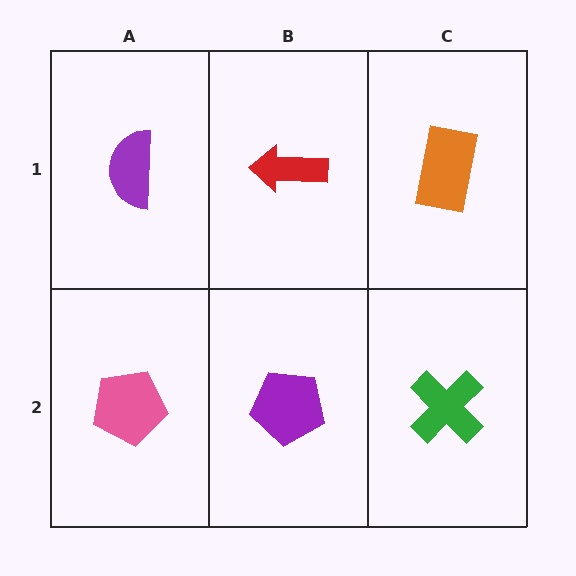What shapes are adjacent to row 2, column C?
An orange rectangle (row 1, column C), a purple pentagon (row 2, column B).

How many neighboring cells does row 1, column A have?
2.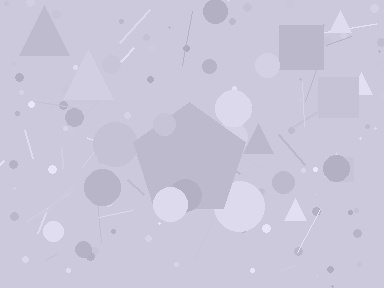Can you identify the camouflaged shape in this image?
The camouflaged shape is a pentagon.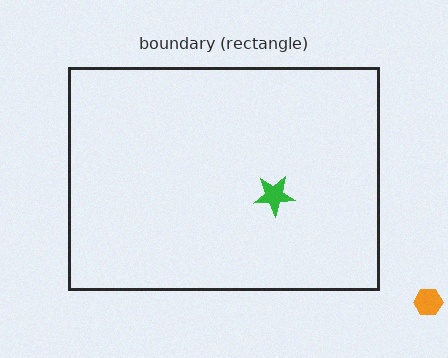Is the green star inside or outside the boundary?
Inside.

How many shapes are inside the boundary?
1 inside, 1 outside.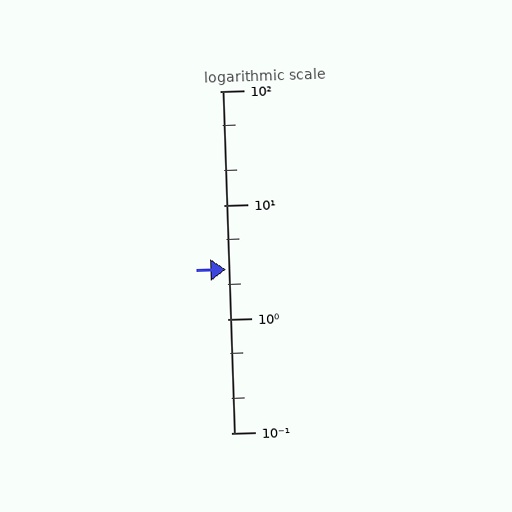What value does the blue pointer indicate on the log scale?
The pointer indicates approximately 2.7.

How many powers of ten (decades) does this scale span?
The scale spans 3 decades, from 0.1 to 100.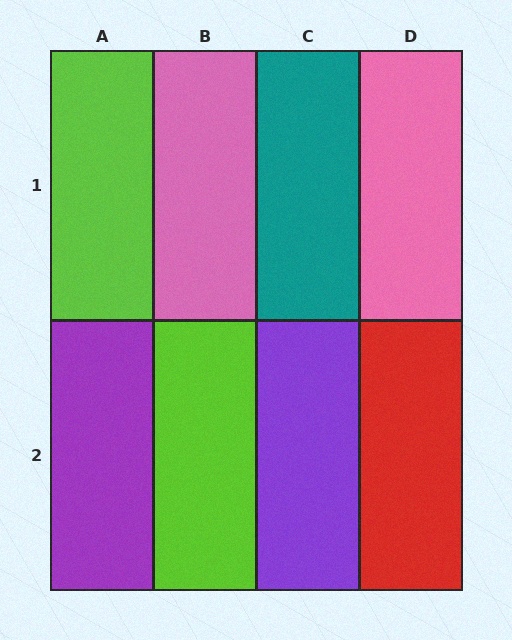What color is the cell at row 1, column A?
Lime.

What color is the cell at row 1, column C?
Teal.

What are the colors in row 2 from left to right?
Purple, lime, purple, red.